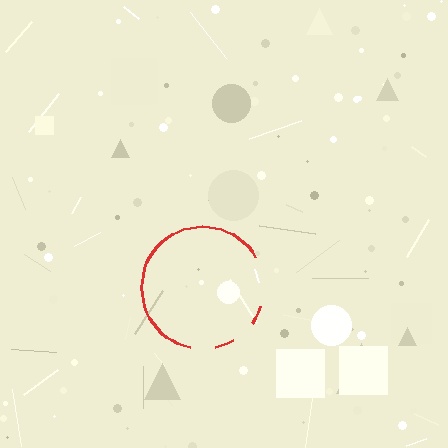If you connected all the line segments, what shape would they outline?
They would outline a circle.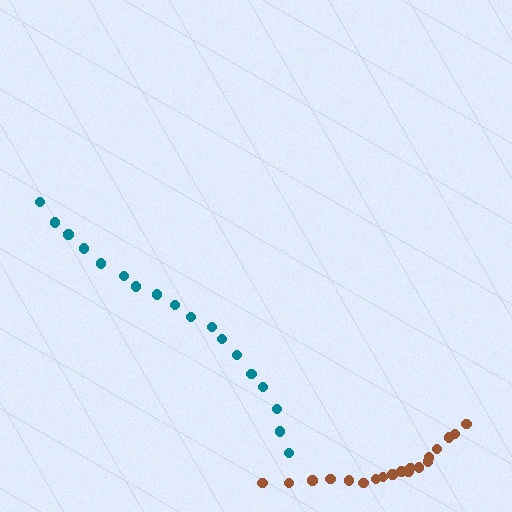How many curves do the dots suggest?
There are 2 distinct paths.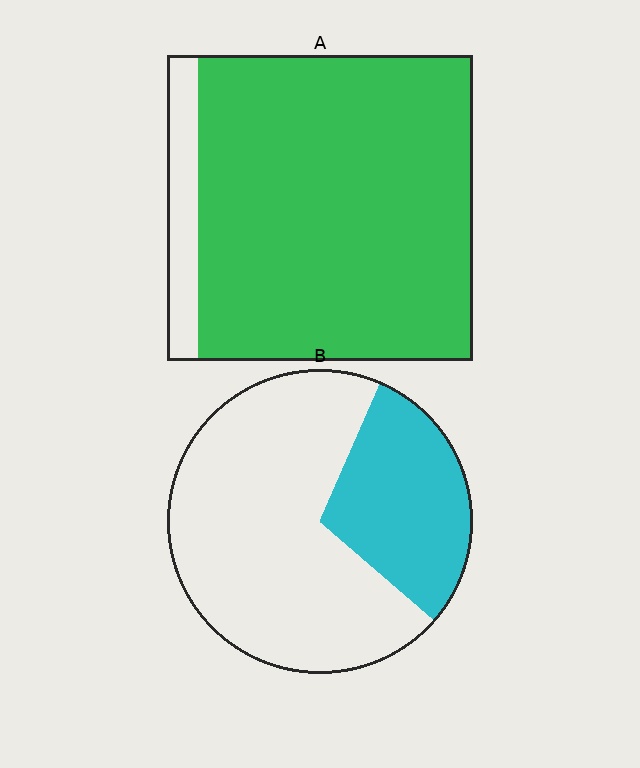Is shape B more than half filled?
No.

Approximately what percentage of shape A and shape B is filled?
A is approximately 90% and B is approximately 30%.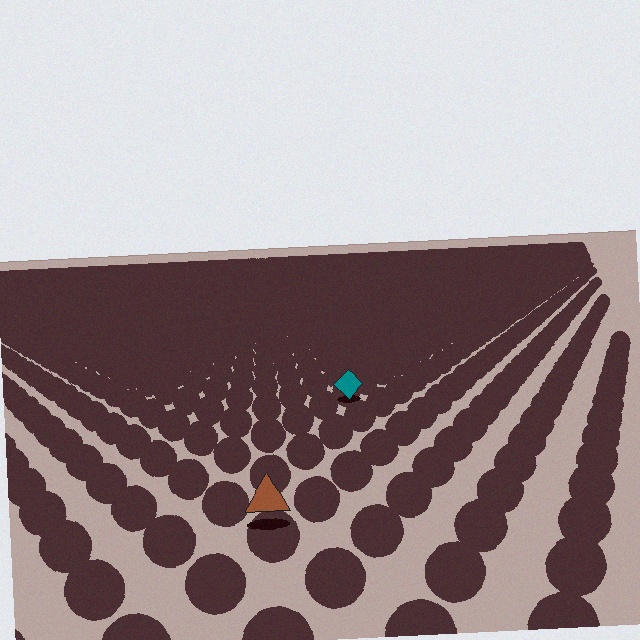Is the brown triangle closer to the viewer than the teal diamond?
Yes. The brown triangle is closer — you can tell from the texture gradient: the ground texture is coarser near it.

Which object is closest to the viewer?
The brown triangle is closest. The texture marks near it are larger and more spread out.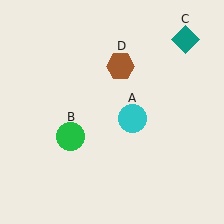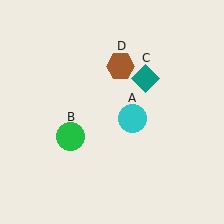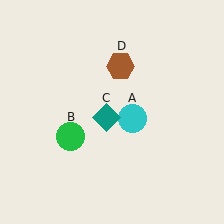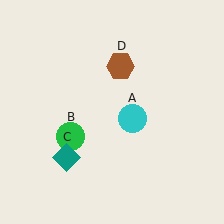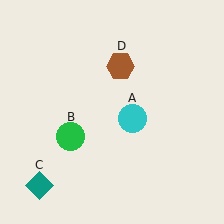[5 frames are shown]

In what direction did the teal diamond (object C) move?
The teal diamond (object C) moved down and to the left.